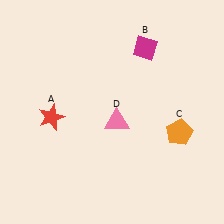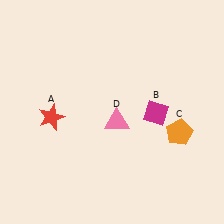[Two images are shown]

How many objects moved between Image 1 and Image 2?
1 object moved between the two images.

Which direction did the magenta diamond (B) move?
The magenta diamond (B) moved down.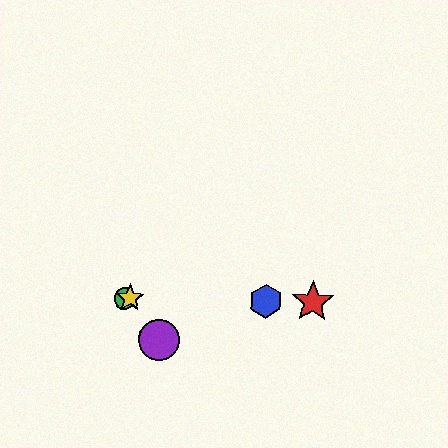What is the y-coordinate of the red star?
The red star is at y≈302.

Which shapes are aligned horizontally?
The red star, the blue hexagon, the green circle, the yellow star are aligned horizontally.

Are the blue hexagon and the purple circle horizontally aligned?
No, the blue hexagon is at y≈301 and the purple circle is at y≈340.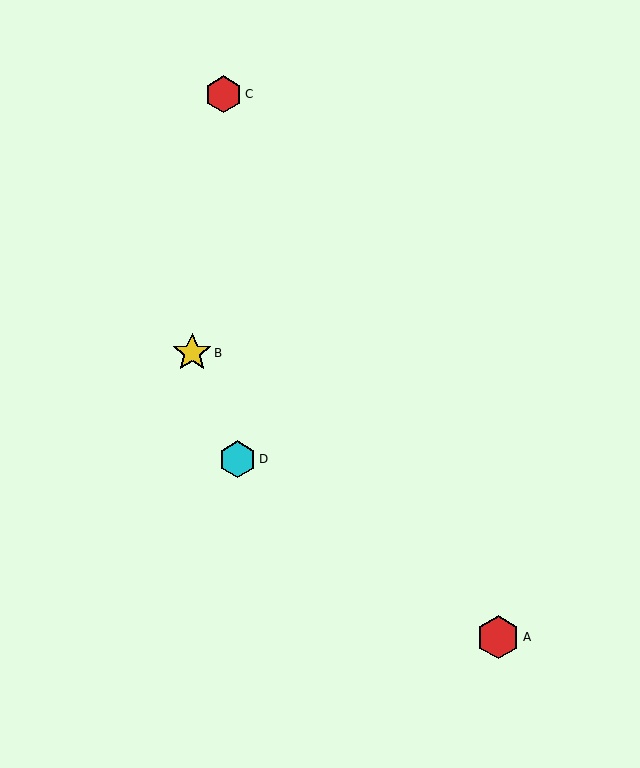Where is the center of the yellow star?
The center of the yellow star is at (192, 353).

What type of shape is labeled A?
Shape A is a red hexagon.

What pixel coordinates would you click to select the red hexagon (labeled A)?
Click at (498, 637) to select the red hexagon A.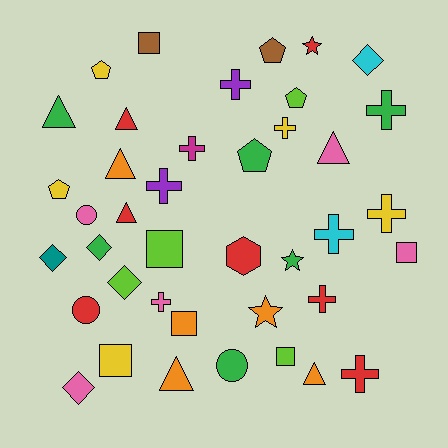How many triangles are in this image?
There are 7 triangles.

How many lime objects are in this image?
There are 4 lime objects.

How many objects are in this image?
There are 40 objects.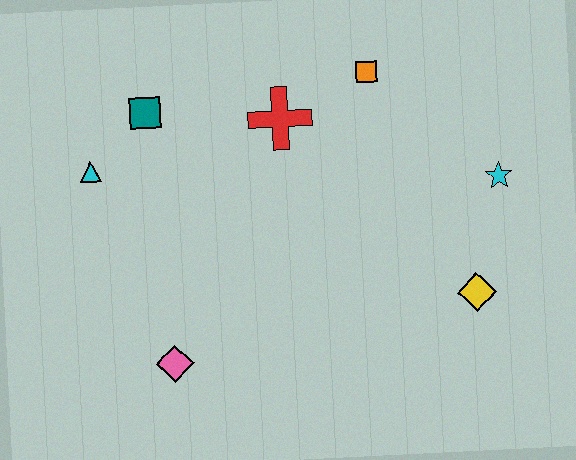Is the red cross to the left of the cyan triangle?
No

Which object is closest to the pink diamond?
The cyan triangle is closest to the pink diamond.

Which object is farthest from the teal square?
The yellow diamond is farthest from the teal square.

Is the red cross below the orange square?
Yes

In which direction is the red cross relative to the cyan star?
The red cross is to the left of the cyan star.